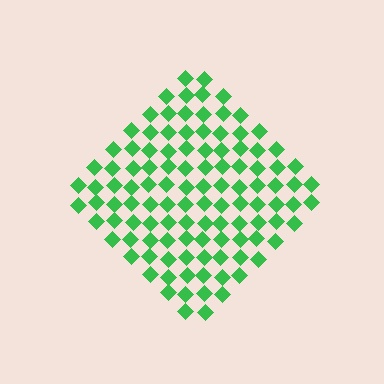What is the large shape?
The large shape is a diamond.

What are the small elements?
The small elements are diamonds.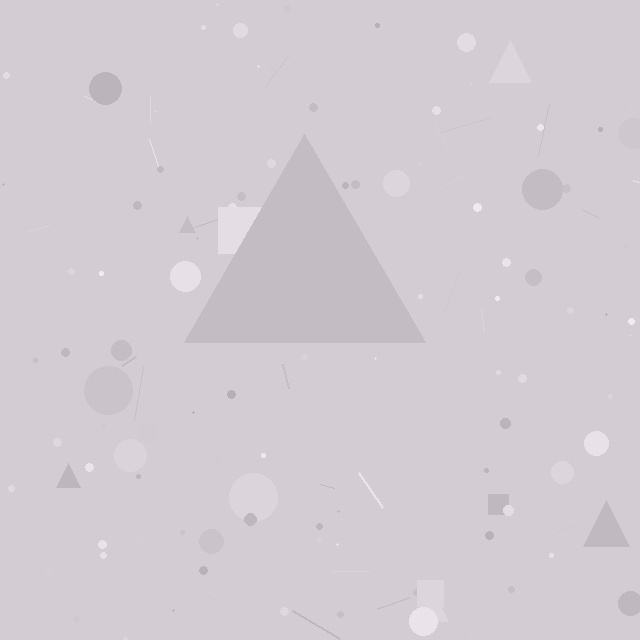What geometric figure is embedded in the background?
A triangle is embedded in the background.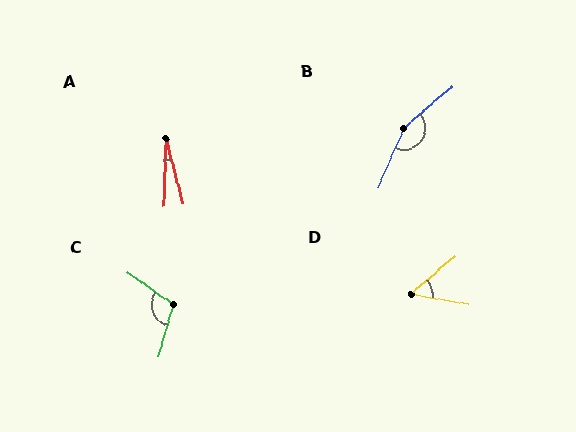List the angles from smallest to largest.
A (16°), D (50°), C (108°), B (154°).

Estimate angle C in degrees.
Approximately 108 degrees.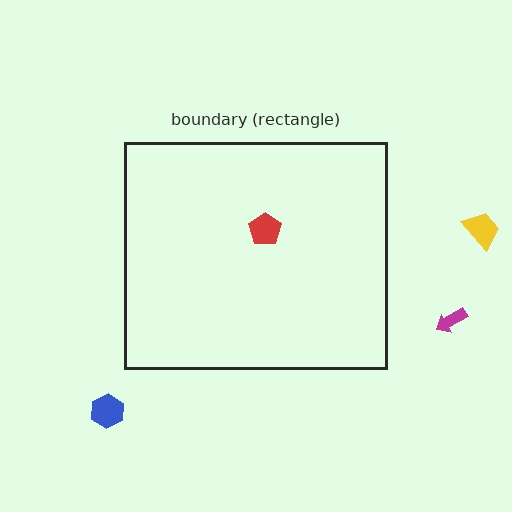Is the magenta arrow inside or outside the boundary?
Outside.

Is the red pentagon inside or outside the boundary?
Inside.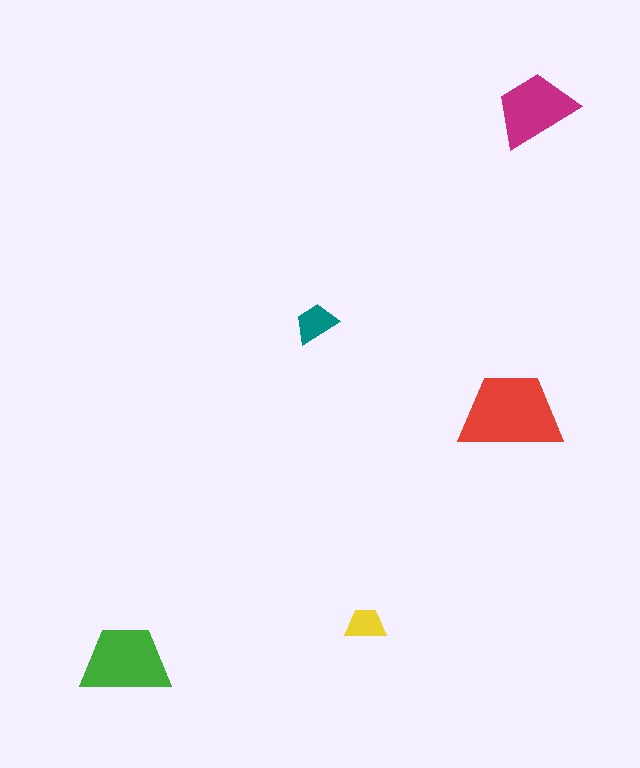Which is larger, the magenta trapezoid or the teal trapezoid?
The magenta one.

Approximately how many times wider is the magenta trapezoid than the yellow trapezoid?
About 2 times wider.